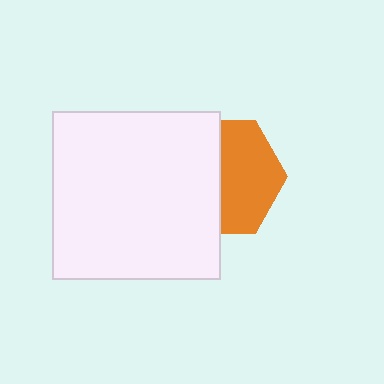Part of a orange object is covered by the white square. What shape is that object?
It is a hexagon.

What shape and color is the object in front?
The object in front is a white square.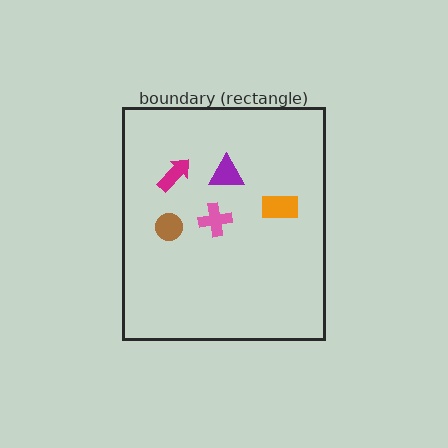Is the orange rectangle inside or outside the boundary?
Inside.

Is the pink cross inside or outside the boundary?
Inside.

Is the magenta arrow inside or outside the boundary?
Inside.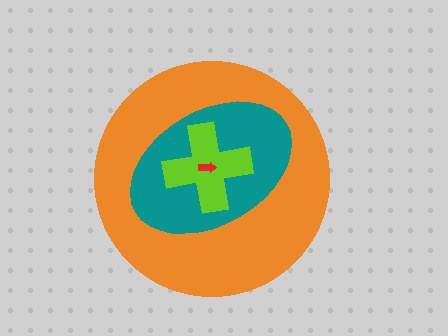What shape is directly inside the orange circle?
The teal ellipse.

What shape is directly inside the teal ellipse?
The lime cross.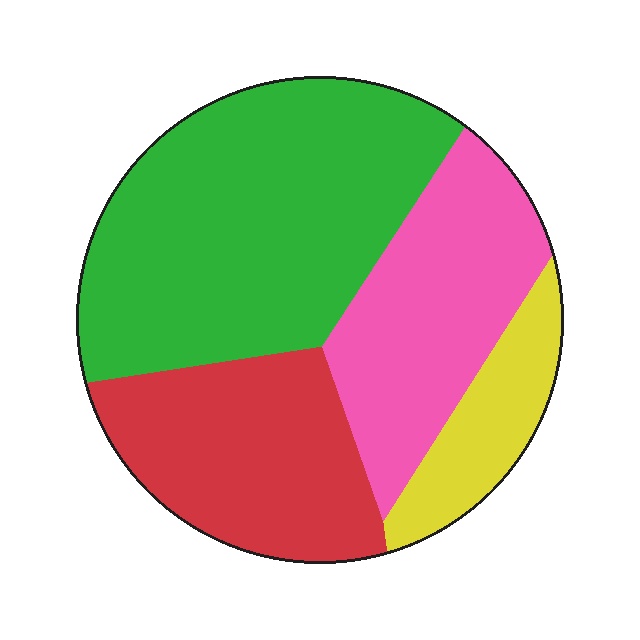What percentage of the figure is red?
Red covers about 25% of the figure.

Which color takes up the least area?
Yellow, at roughly 10%.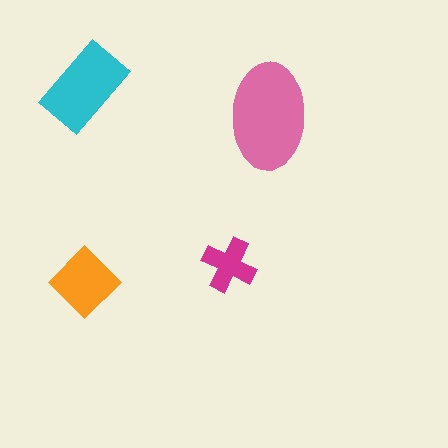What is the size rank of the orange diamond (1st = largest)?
3rd.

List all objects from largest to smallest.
The pink ellipse, the cyan rectangle, the orange diamond, the magenta cross.